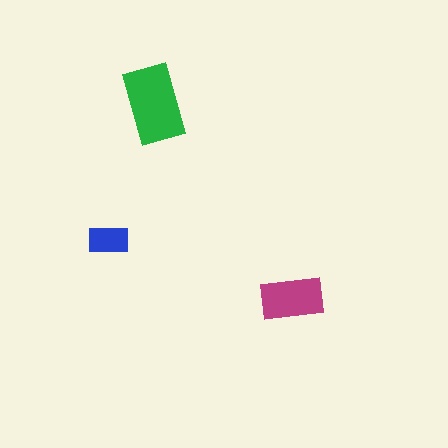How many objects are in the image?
There are 3 objects in the image.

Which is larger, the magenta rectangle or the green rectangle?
The green one.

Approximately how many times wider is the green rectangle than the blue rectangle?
About 2 times wider.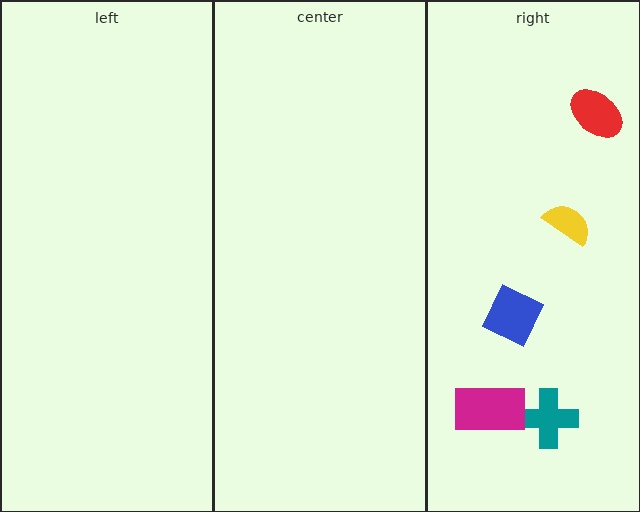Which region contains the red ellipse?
The right region.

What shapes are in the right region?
The teal cross, the yellow semicircle, the blue diamond, the red ellipse, the magenta rectangle.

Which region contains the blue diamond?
The right region.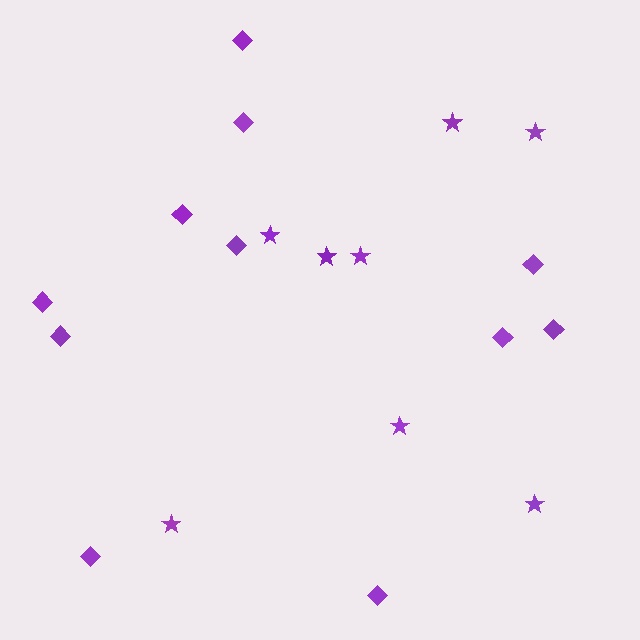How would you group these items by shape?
There are 2 groups: one group of stars (8) and one group of diamonds (11).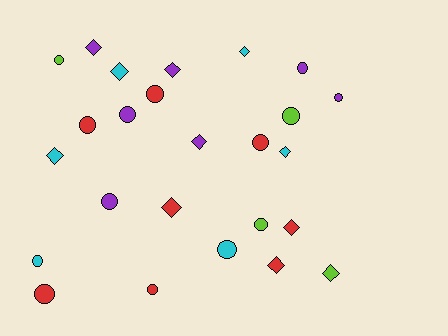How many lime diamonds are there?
There is 1 lime diamond.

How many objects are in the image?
There are 25 objects.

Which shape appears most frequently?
Circle, with 14 objects.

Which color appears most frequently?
Red, with 8 objects.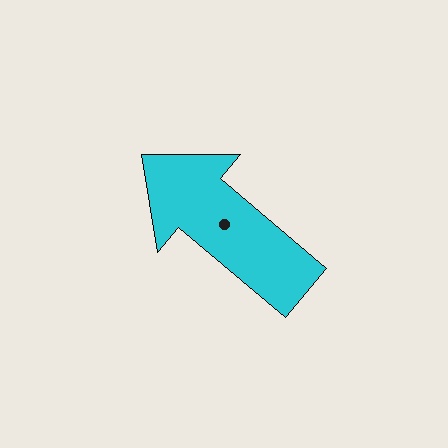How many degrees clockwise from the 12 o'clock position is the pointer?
Approximately 310 degrees.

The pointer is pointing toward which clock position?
Roughly 10 o'clock.